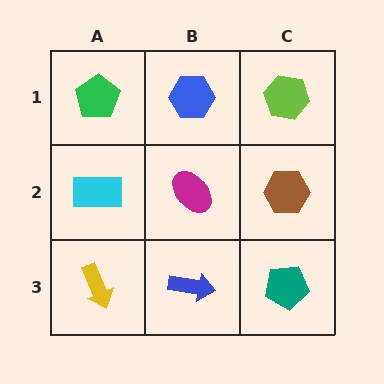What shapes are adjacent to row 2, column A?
A green pentagon (row 1, column A), a yellow arrow (row 3, column A), a magenta ellipse (row 2, column B).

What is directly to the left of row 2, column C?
A magenta ellipse.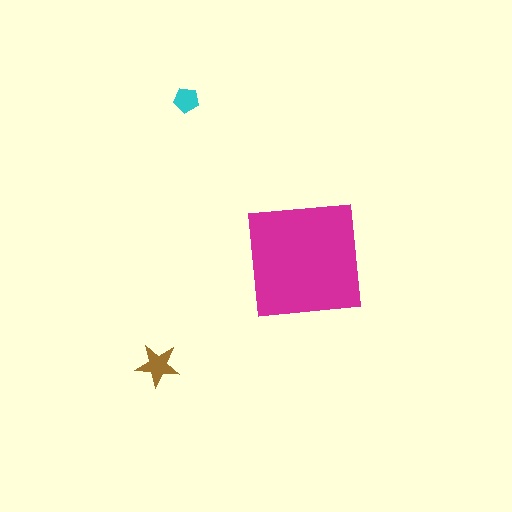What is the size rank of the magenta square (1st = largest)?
1st.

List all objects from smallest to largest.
The cyan pentagon, the brown star, the magenta square.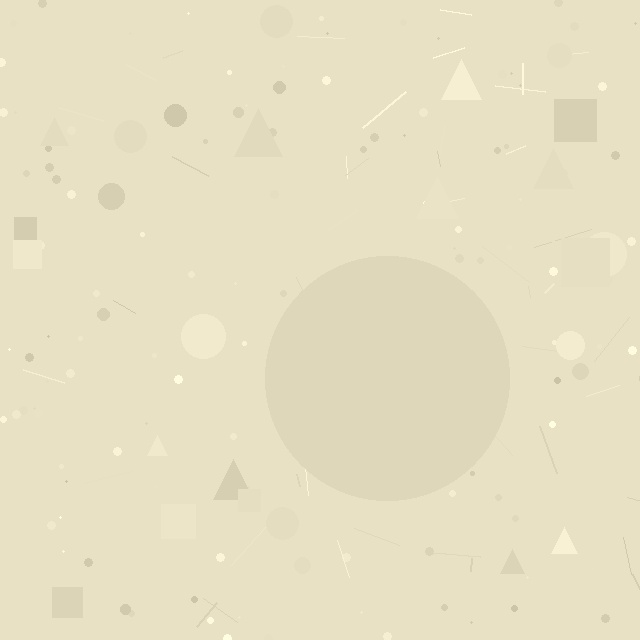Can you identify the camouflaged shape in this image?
The camouflaged shape is a circle.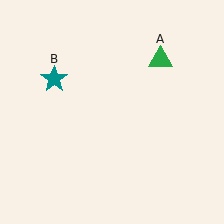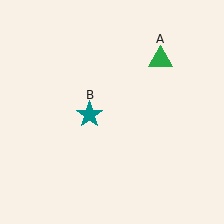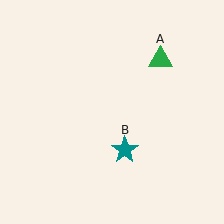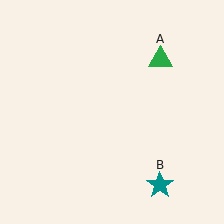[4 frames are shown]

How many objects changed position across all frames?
1 object changed position: teal star (object B).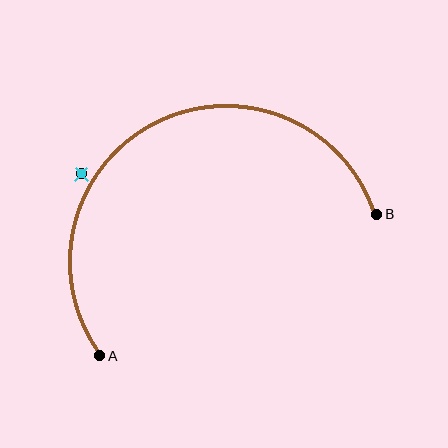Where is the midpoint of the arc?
The arc midpoint is the point on the curve farthest from the straight line joining A and B. It sits above that line.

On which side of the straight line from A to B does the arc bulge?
The arc bulges above the straight line connecting A and B.